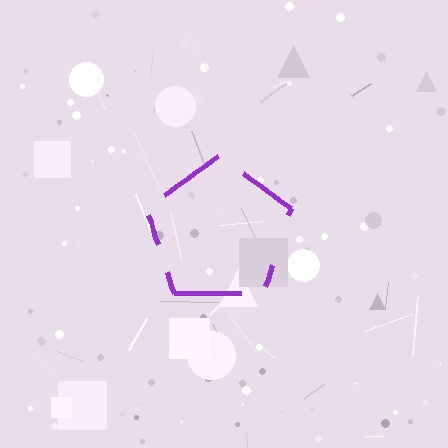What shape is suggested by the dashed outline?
The dashed outline suggests a pentagon.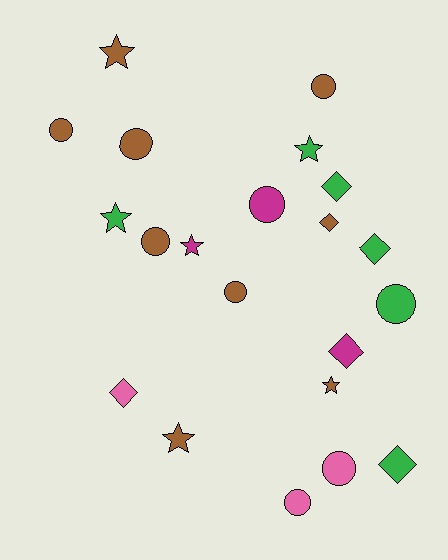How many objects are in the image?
There are 21 objects.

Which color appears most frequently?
Brown, with 9 objects.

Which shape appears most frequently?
Circle, with 9 objects.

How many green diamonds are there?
There are 3 green diamonds.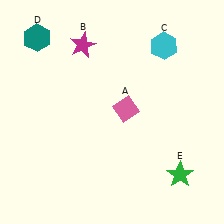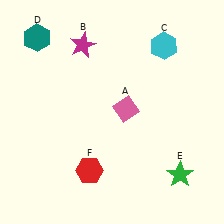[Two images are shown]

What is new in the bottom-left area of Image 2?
A red hexagon (F) was added in the bottom-left area of Image 2.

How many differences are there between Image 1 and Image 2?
There is 1 difference between the two images.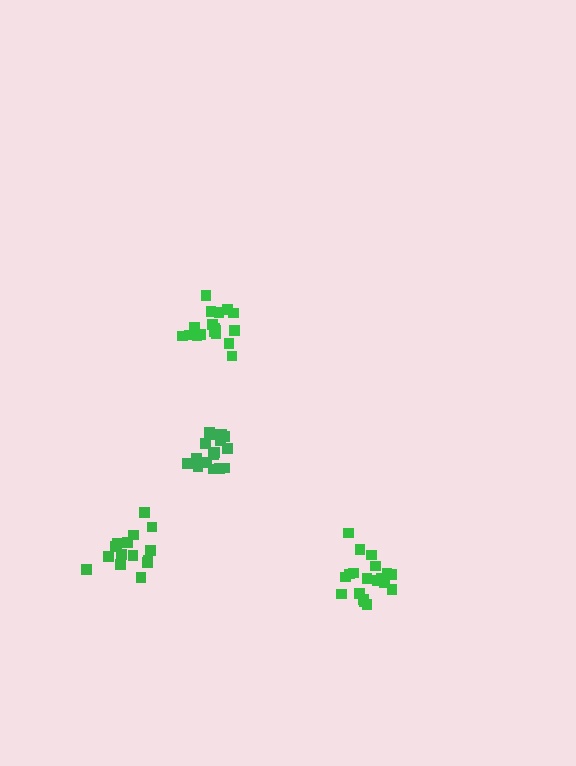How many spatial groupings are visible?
There are 4 spatial groupings.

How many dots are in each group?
Group 1: 20 dots, Group 2: 16 dots, Group 3: 19 dots, Group 4: 18 dots (73 total).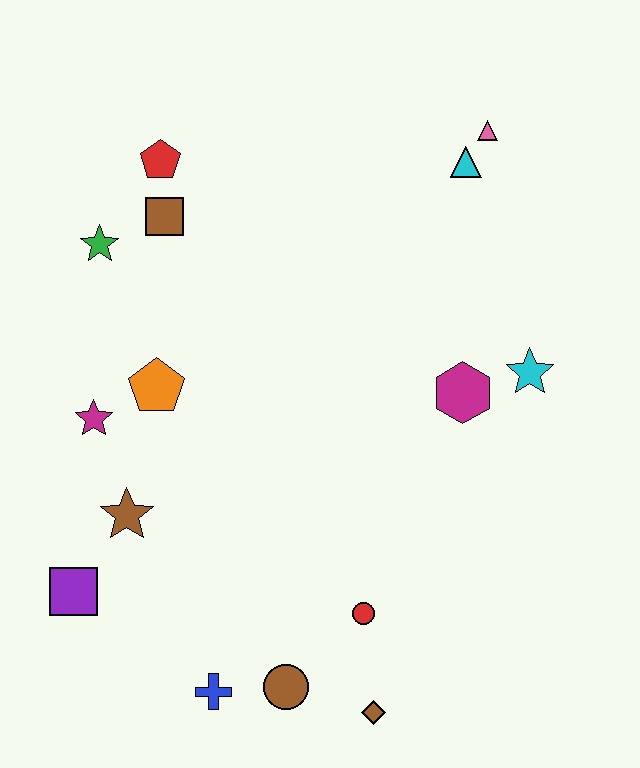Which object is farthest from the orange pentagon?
The pink triangle is farthest from the orange pentagon.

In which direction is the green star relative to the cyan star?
The green star is to the left of the cyan star.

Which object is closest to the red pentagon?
The brown square is closest to the red pentagon.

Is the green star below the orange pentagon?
No